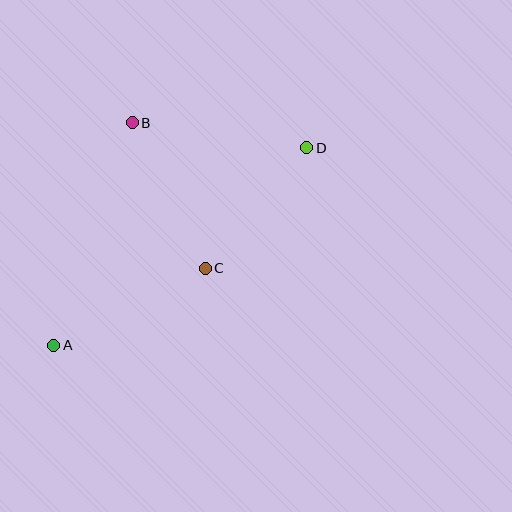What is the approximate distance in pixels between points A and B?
The distance between A and B is approximately 236 pixels.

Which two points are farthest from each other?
Points A and D are farthest from each other.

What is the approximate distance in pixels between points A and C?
The distance between A and C is approximately 170 pixels.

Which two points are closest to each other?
Points C and D are closest to each other.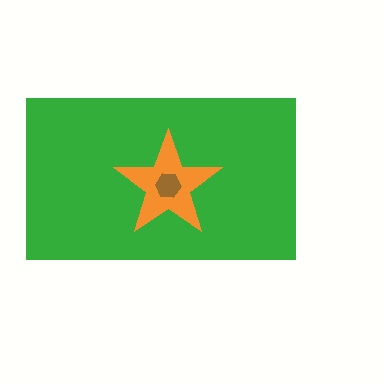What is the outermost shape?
The green rectangle.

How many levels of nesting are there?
3.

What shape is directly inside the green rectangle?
The orange star.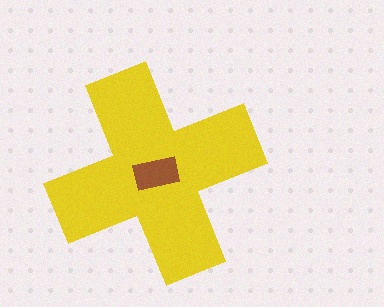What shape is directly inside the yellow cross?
The brown rectangle.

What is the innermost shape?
The brown rectangle.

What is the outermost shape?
The yellow cross.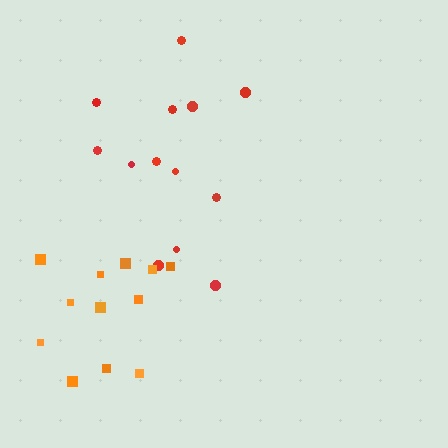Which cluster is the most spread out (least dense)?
Orange.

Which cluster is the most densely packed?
Red.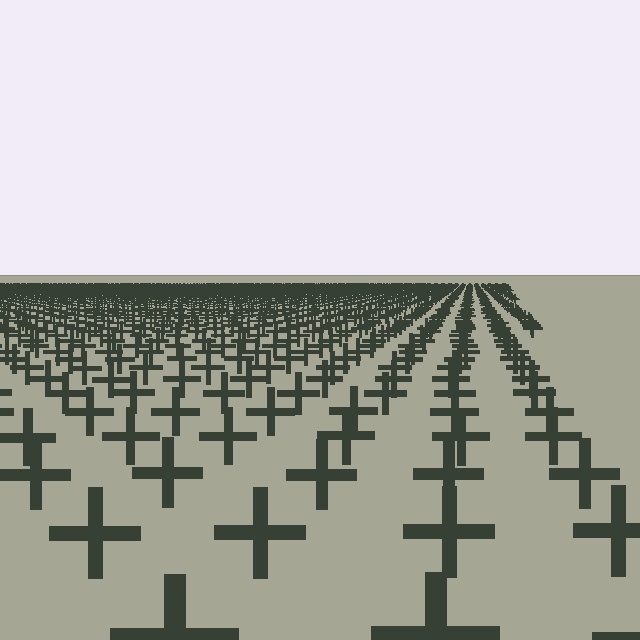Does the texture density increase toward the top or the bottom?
Density increases toward the top.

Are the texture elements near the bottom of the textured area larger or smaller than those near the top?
Larger. Near the bottom, elements are closer to the viewer and appear at a bigger on-screen size.